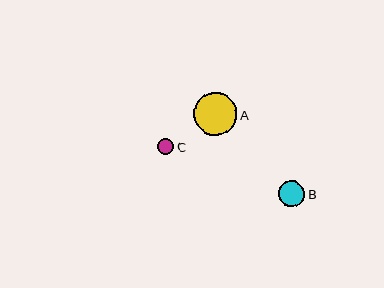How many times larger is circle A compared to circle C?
Circle A is approximately 2.6 times the size of circle C.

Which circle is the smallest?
Circle C is the smallest with a size of approximately 17 pixels.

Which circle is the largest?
Circle A is the largest with a size of approximately 43 pixels.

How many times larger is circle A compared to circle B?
Circle A is approximately 1.7 times the size of circle B.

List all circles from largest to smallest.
From largest to smallest: A, B, C.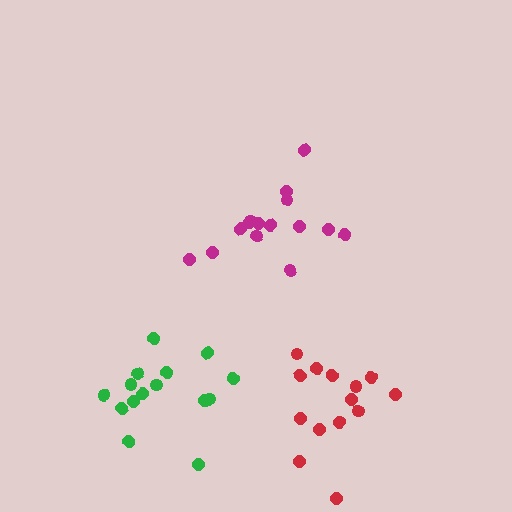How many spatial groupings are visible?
There are 3 spatial groupings.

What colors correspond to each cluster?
The clusters are colored: magenta, green, red.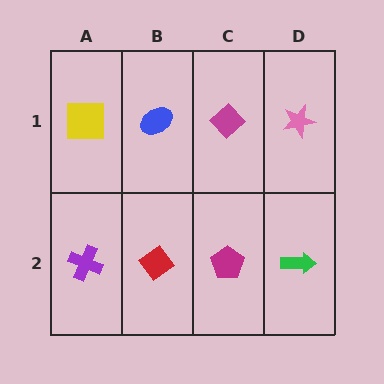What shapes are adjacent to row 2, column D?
A pink star (row 1, column D), a magenta pentagon (row 2, column C).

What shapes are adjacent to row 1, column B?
A red diamond (row 2, column B), a yellow square (row 1, column A), a magenta diamond (row 1, column C).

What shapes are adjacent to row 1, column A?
A purple cross (row 2, column A), a blue ellipse (row 1, column B).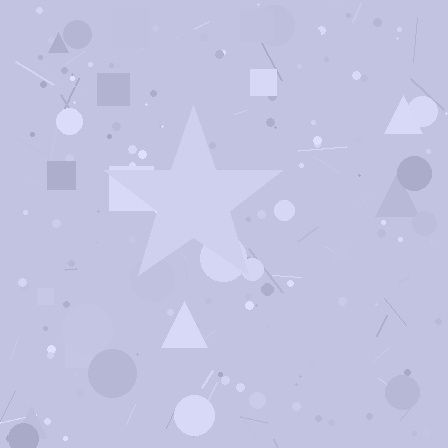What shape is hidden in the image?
A star is hidden in the image.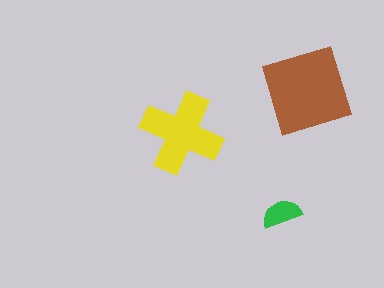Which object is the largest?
The brown square.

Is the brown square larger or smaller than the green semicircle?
Larger.